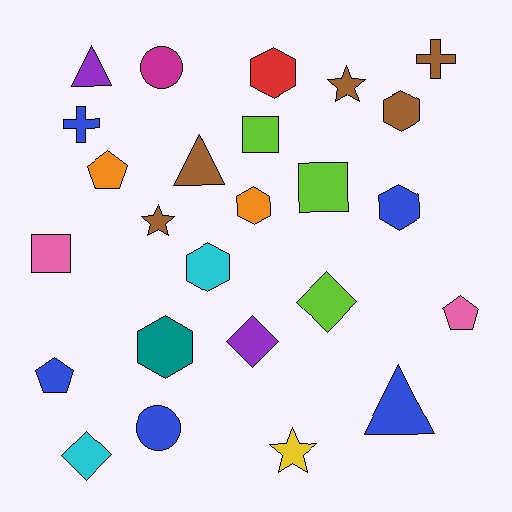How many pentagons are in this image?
There are 3 pentagons.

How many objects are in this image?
There are 25 objects.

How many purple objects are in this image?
There are 2 purple objects.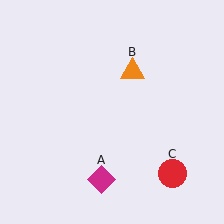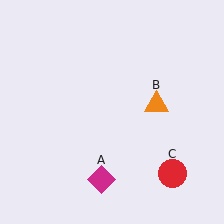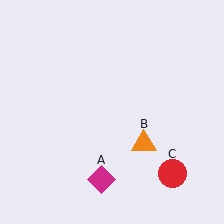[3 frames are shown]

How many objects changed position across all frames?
1 object changed position: orange triangle (object B).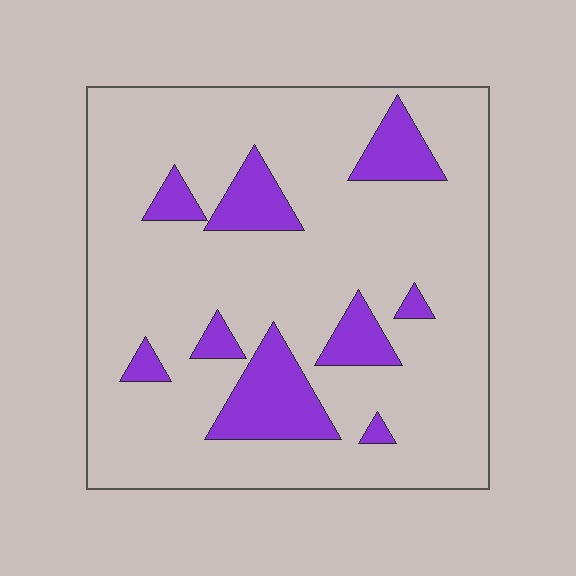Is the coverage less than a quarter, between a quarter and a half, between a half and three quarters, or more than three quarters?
Less than a quarter.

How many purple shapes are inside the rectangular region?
9.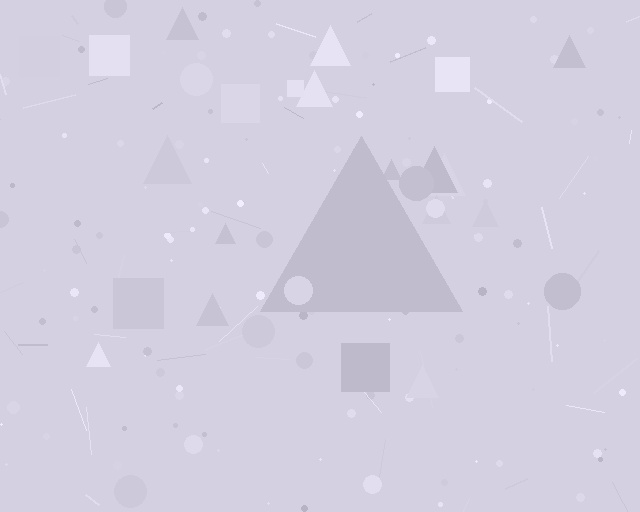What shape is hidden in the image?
A triangle is hidden in the image.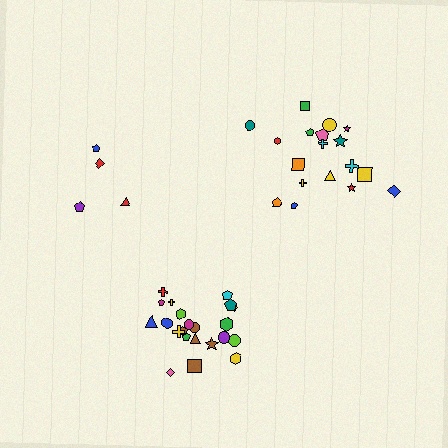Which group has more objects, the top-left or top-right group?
The top-right group.